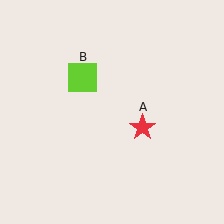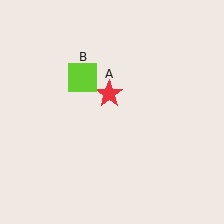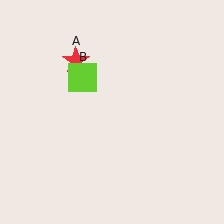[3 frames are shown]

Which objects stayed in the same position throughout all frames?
Lime square (object B) remained stationary.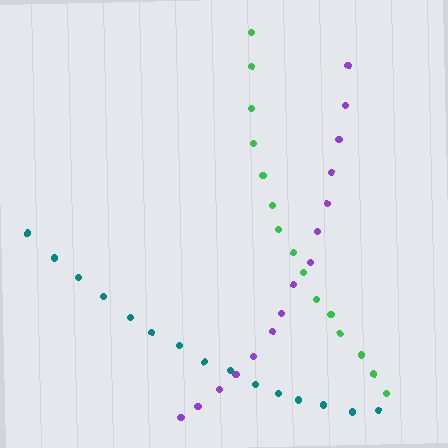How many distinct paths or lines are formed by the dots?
There are 3 distinct paths.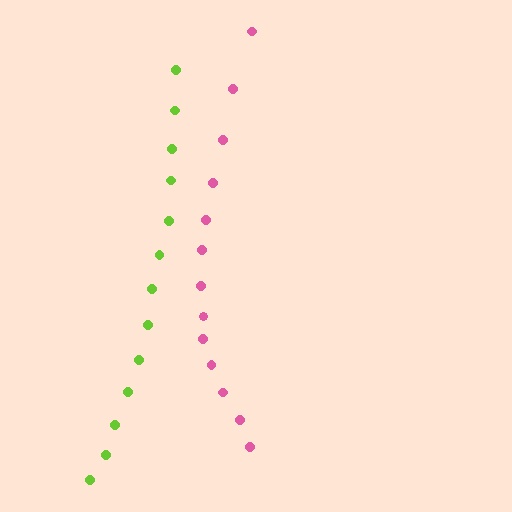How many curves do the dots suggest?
There are 2 distinct paths.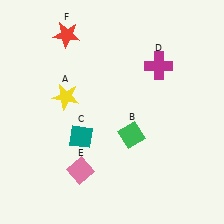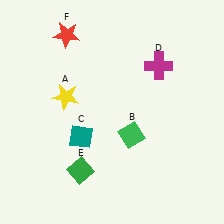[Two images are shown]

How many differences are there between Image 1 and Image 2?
There is 1 difference between the two images.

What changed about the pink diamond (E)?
In Image 1, E is pink. In Image 2, it changed to green.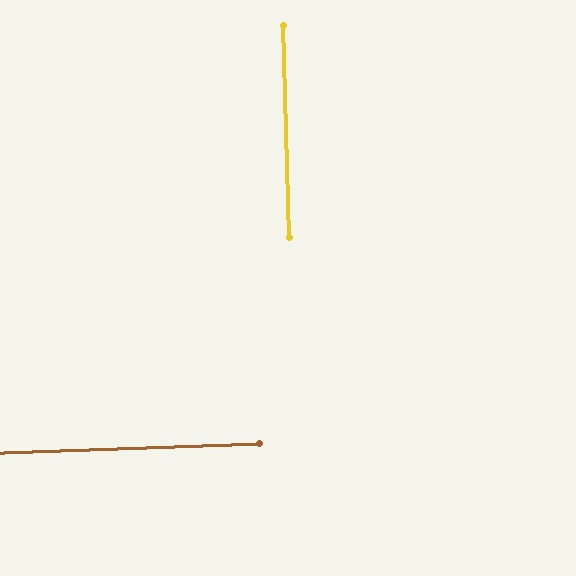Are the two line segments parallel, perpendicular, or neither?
Perpendicular — they meet at approximately 90°.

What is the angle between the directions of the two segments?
Approximately 90 degrees.